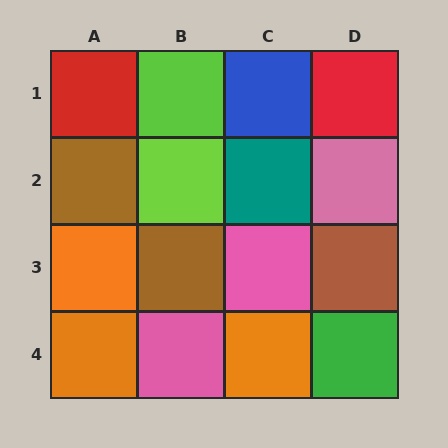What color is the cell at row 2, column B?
Lime.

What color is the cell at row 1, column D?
Red.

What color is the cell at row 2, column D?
Pink.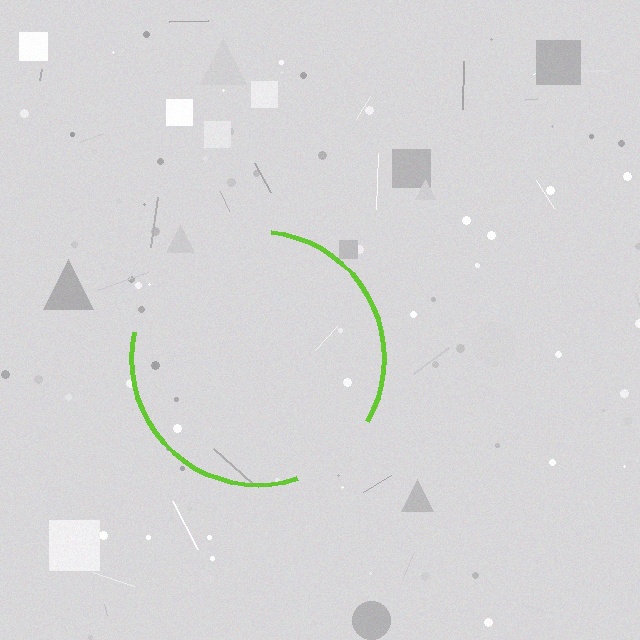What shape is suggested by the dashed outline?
The dashed outline suggests a circle.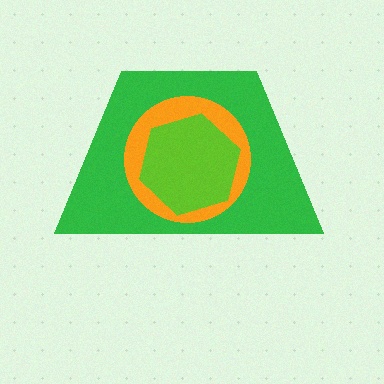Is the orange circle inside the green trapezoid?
Yes.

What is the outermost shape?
The green trapezoid.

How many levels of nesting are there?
3.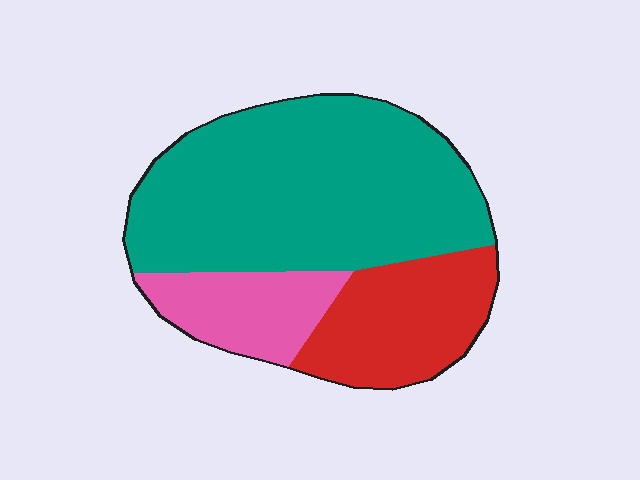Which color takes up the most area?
Teal, at roughly 60%.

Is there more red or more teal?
Teal.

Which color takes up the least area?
Pink, at roughly 15%.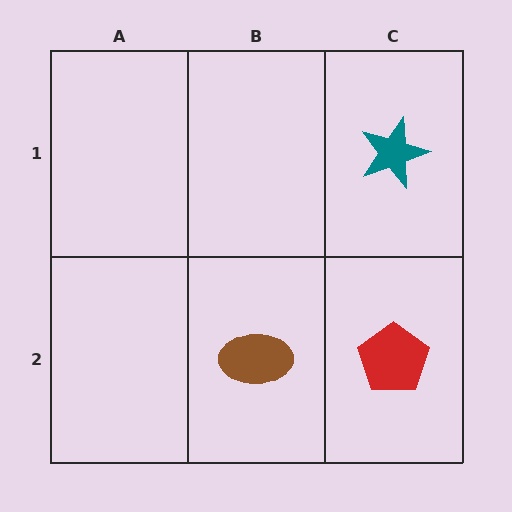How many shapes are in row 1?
1 shape.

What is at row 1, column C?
A teal star.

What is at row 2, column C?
A red pentagon.